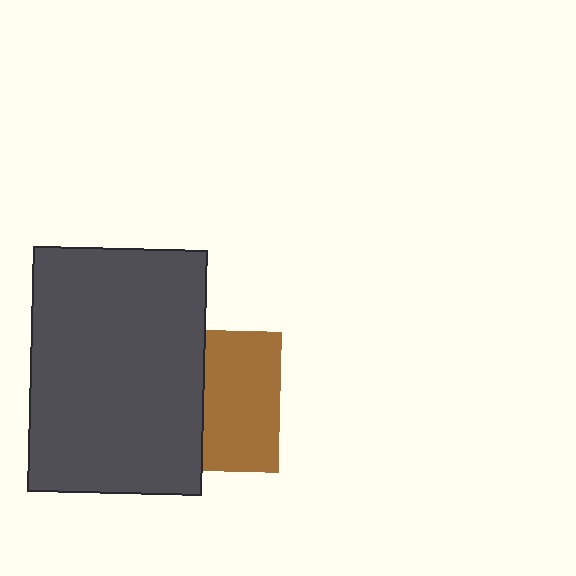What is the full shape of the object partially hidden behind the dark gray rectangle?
The partially hidden object is a brown square.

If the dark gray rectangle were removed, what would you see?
You would see the complete brown square.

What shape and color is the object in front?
The object in front is a dark gray rectangle.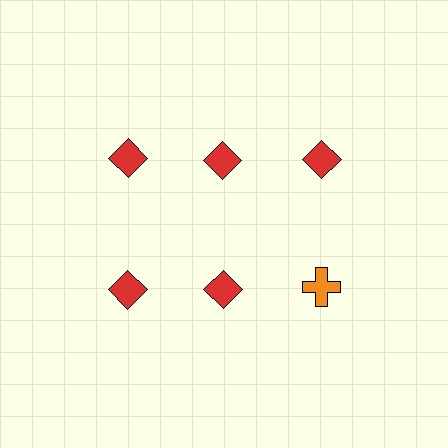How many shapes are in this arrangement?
There are 6 shapes arranged in a grid pattern.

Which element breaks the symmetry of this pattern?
The orange cross in the second row, center column breaks the symmetry. All other shapes are red diamonds.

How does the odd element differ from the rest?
It differs in both color (orange instead of red) and shape (cross instead of diamond).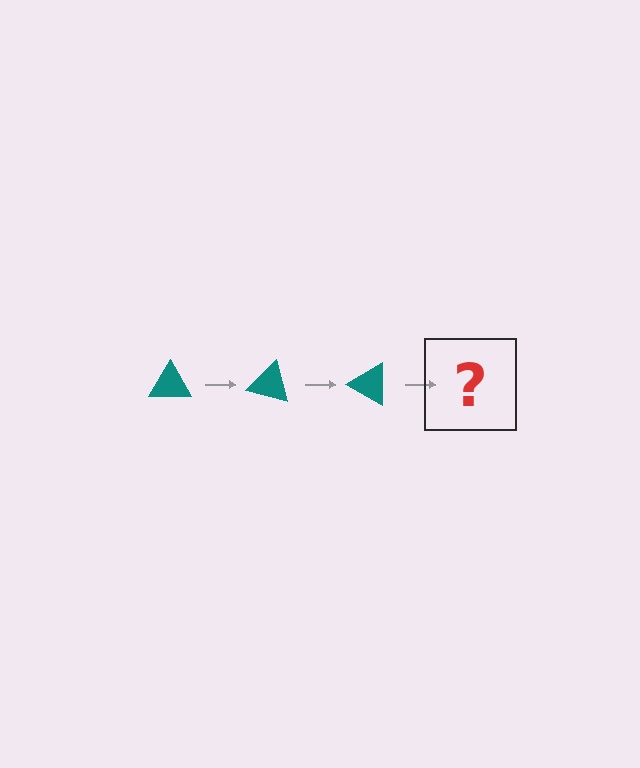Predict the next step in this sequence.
The next step is a teal triangle rotated 45 degrees.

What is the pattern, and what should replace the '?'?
The pattern is that the triangle rotates 15 degrees each step. The '?' should be a teal triangle rotated 45 degrees.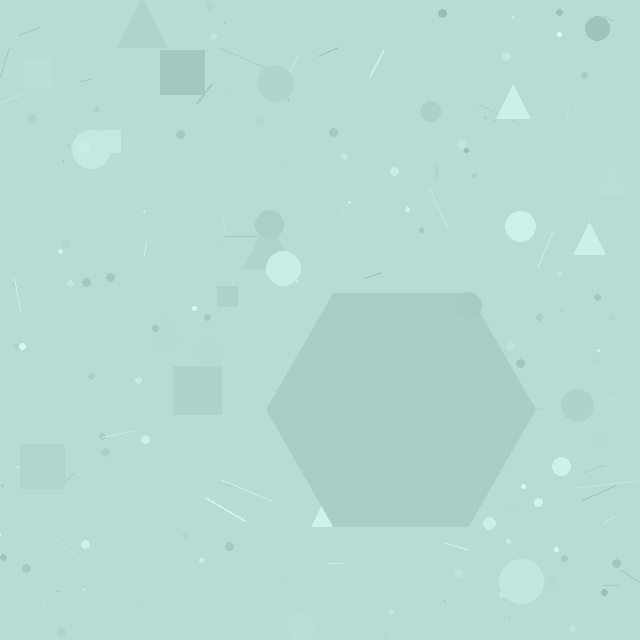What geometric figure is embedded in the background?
A hexagon is embedded in the background.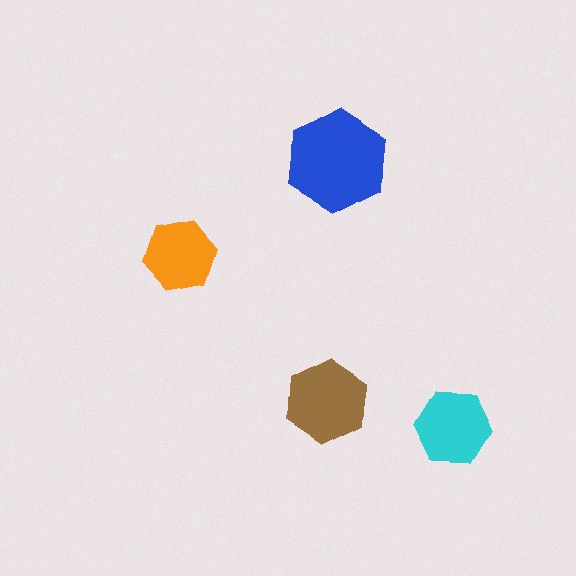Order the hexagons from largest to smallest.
the blue one, the brown one, the cyan one, the orange one.